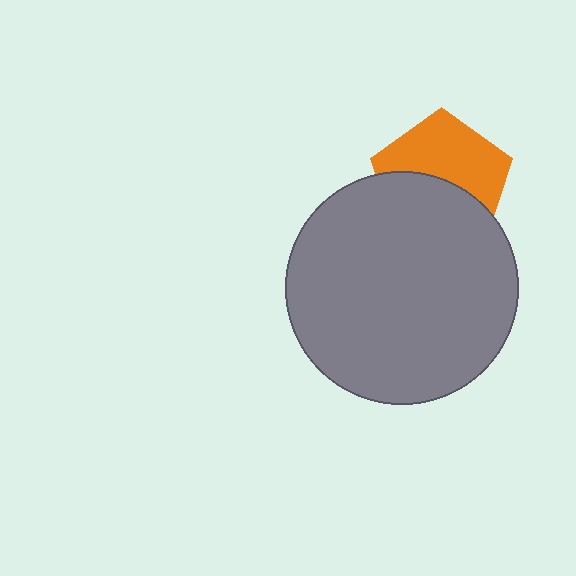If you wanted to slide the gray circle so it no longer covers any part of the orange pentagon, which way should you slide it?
Slide it down — that is the most direct way to separate the two shapes.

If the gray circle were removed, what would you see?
You would see the complete orange pentagon.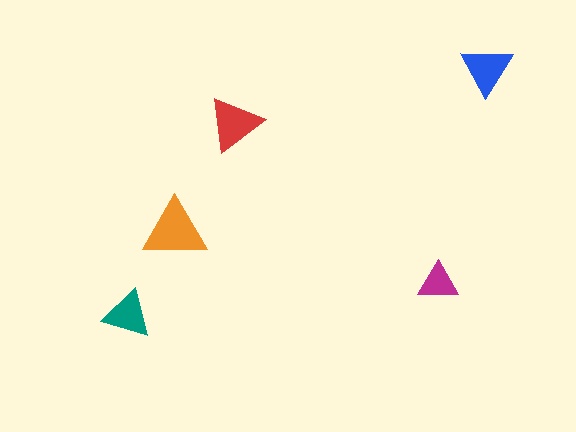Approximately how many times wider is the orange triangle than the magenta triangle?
About 1.5 times wider.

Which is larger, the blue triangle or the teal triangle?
The blue one.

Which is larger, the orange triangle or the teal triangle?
The orange one.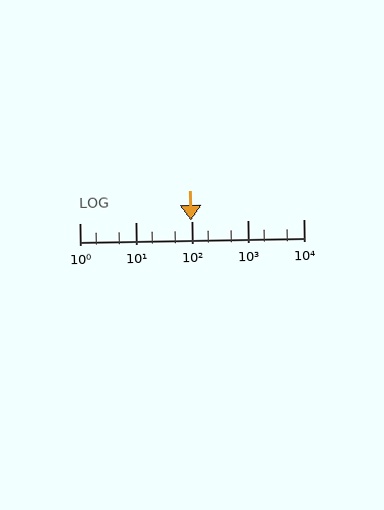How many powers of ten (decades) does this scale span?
The scale spans 4 decades, from 1 to 10000.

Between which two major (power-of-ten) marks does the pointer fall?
The pointer is between 10 and 100.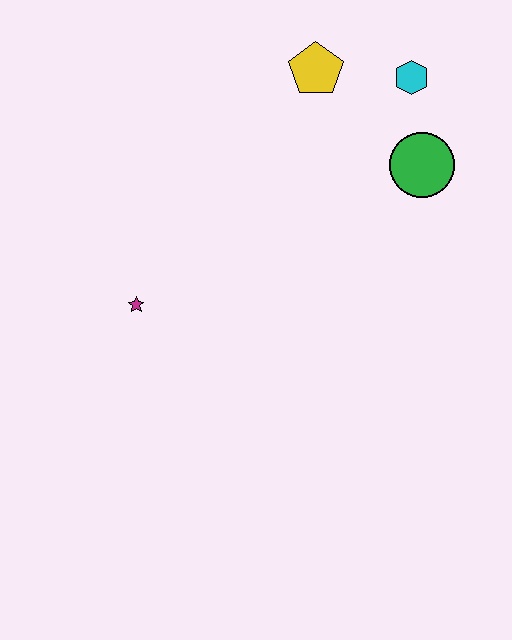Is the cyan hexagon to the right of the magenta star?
Yes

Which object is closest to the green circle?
The cyan hexagon is closest to the green circle.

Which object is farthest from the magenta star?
The cyan hexagon is farthest from the magenta star.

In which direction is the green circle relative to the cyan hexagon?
The green circle is below the cyan hexagon.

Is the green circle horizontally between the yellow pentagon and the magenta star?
No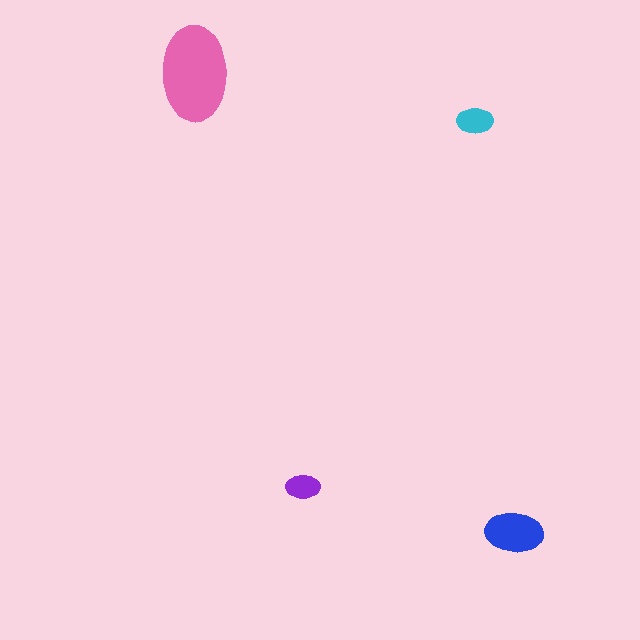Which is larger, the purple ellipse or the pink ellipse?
The pink one.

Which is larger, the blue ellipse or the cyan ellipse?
The blue one.